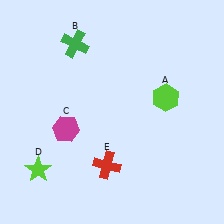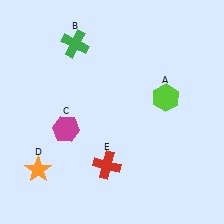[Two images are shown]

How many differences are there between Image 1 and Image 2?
There is 1 difference between the two images.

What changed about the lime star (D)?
In Image 1, D is lime. In Image 2, it changed to orange.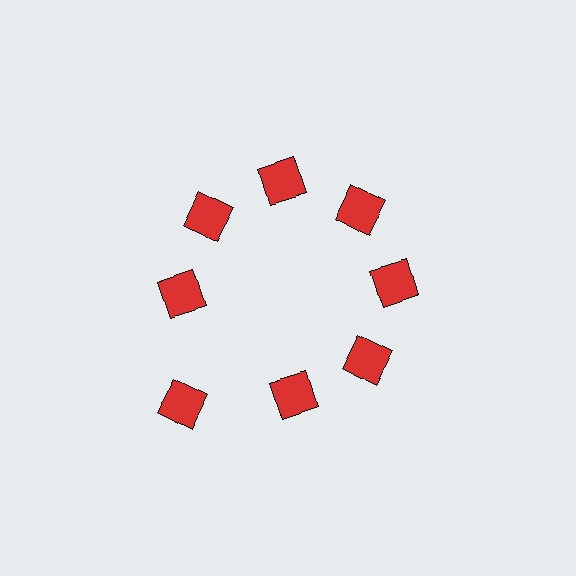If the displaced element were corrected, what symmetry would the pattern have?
It would have 8-fold rotational symmetry — the pattern would map onto itself every 45 degrees.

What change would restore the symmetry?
The symmetry would be restored by moving it inward, back onto the ring so that all 8 squares sit at equal angles and equal distance from the center.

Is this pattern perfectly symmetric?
No. The 8 red squares are arranged in a ring, but one element near the 8 o'clock position is pushed outward from the center, breaking the 8-fold rotational symmetry.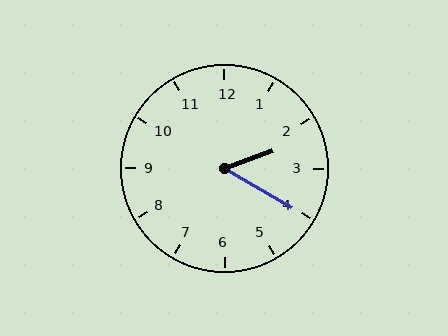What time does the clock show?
2:20.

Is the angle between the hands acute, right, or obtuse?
It is acute.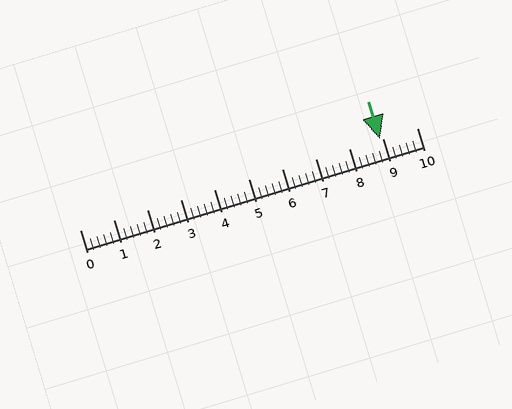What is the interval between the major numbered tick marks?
The major tick marks are spaced 1 units apart.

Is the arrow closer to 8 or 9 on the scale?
The arrow is closer to 9.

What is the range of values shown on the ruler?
The ruler shows values from 0 to 10.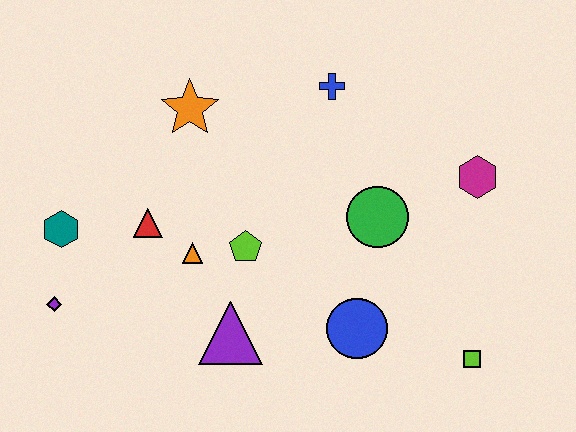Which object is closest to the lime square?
The blue circle is closest to the lime square.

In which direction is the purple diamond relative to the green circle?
The purple diamond is to the left of the green circle.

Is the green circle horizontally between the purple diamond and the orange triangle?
No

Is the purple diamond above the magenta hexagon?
No